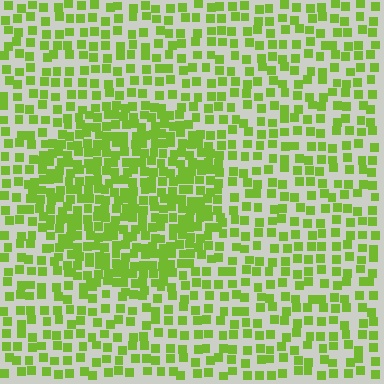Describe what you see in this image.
The image contains small lime elements arranged at two different densities. A circle-shaped region is visible where the elements are more densely packed than the surrounding area.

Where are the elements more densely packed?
The elements are more densely packed inside the circle boundary.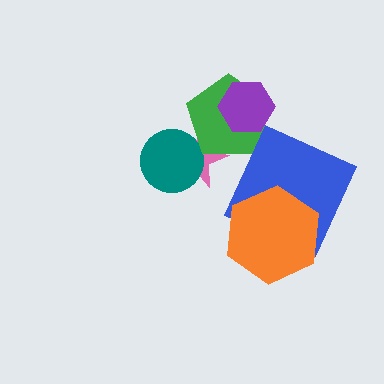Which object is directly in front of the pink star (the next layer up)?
The teal circle is directly in front of the pink star.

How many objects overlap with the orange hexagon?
1 object overlaps with the orange hexagon.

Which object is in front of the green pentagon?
The purple hexagon is in front of the green pentagon.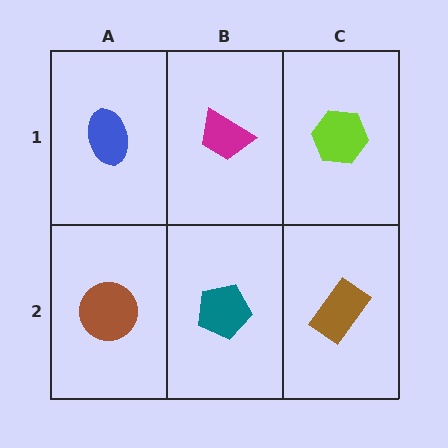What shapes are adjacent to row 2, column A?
A blue ellipse (row 1, column A), a teal pentagon (row 2, column B).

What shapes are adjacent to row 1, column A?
A brown circle (row 2, column A), a magenta trapezoid (row 1, column B).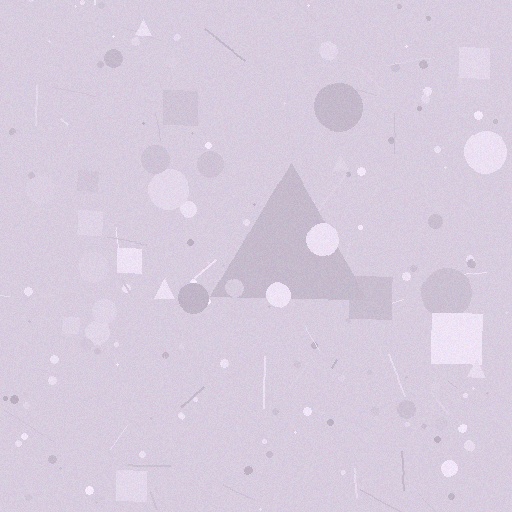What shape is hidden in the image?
A triangle is hidden in the image.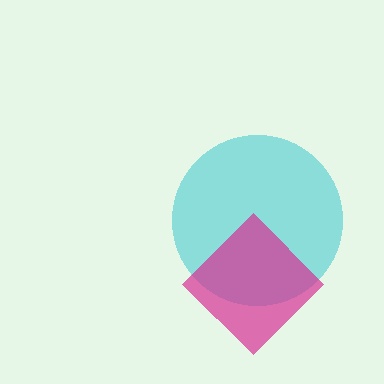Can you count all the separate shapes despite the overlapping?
Yes, there are 2 separate shapes.